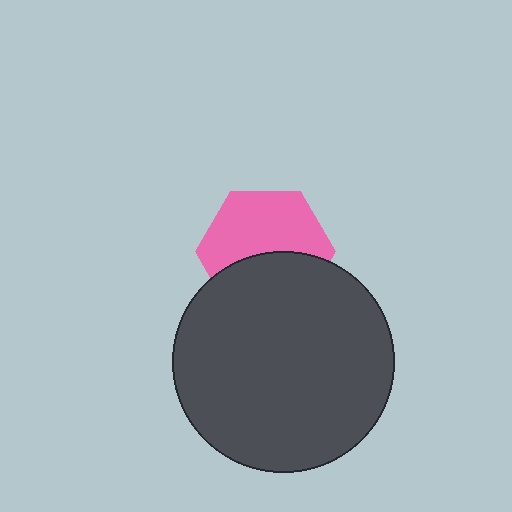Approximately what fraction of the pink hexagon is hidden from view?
Roughly 43% of the pink hexagon is hidden behind the dark gray circle.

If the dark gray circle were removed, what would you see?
You would see the complete pink hexagon.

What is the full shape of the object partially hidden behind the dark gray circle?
The partially hidden object is a pink hexagon.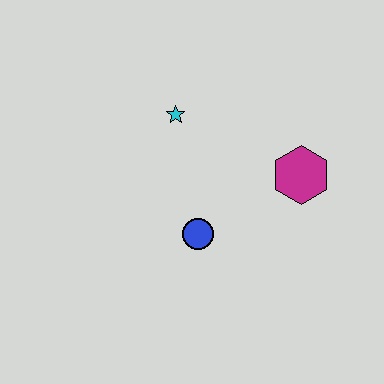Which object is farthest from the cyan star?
The magenta hexagon is farthest from the cyan star.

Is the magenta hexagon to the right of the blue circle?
Yes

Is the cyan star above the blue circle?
Yes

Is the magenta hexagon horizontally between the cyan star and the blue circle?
No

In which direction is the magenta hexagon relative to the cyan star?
The magenta hexagon is to the right of the cyan star.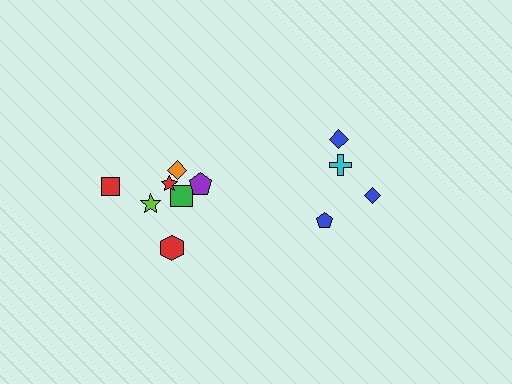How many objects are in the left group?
There are 7 objects.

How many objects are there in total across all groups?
There are 11 objects.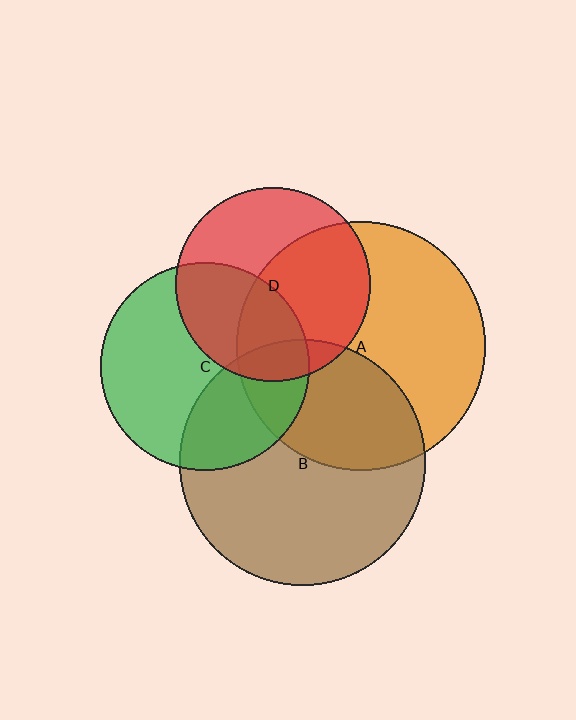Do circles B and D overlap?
Yes.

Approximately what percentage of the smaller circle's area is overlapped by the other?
Approximately 10%.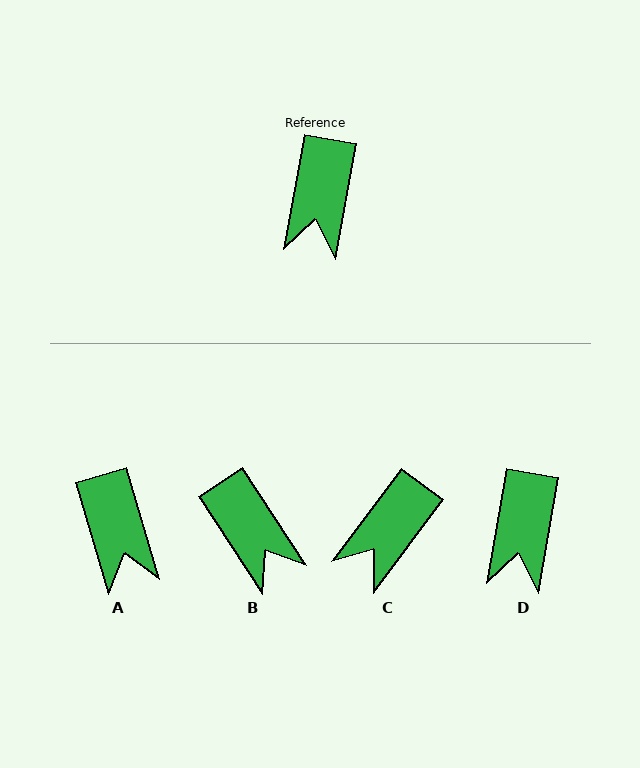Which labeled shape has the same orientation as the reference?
D.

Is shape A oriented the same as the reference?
No, it is off by about 26 degrees.